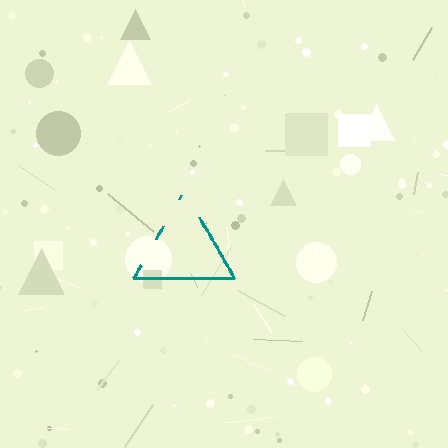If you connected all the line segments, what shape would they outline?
They would outline a triangle.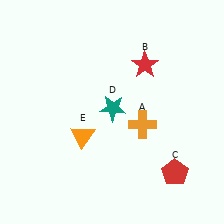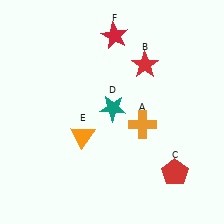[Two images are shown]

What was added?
A red star (F) was added in Image 2.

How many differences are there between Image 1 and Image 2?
There is 1 difference between the two images.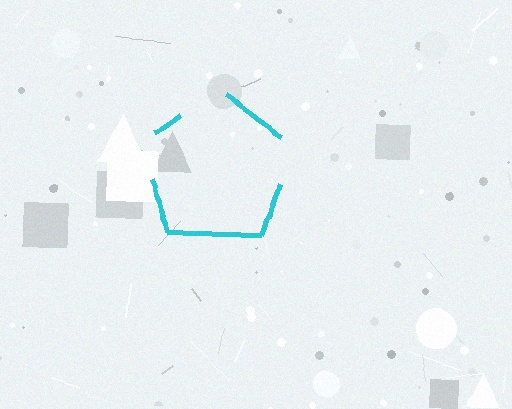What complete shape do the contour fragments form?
The contour fragments form a pentagon.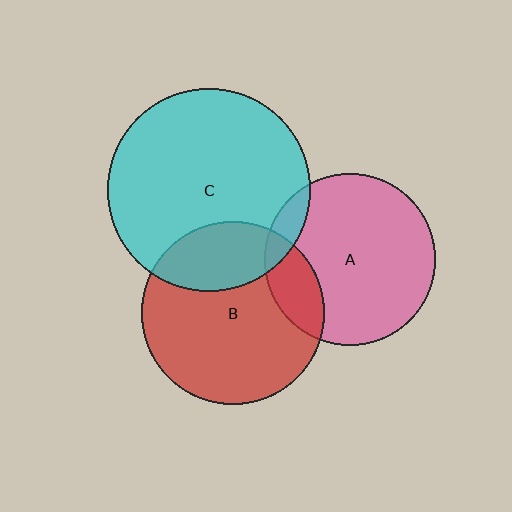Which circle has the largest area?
Circle C (cyan).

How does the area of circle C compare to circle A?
Approximately 1.4 times.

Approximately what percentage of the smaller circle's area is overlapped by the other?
Approximately 15%.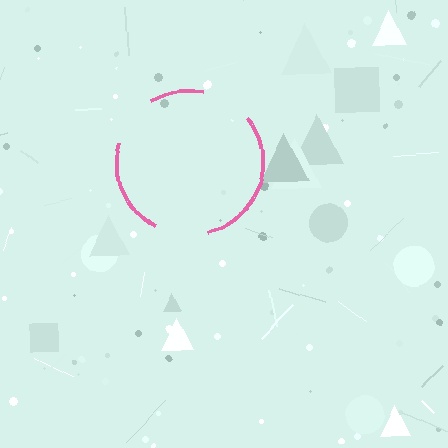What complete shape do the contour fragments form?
The contour fragments form a circle.